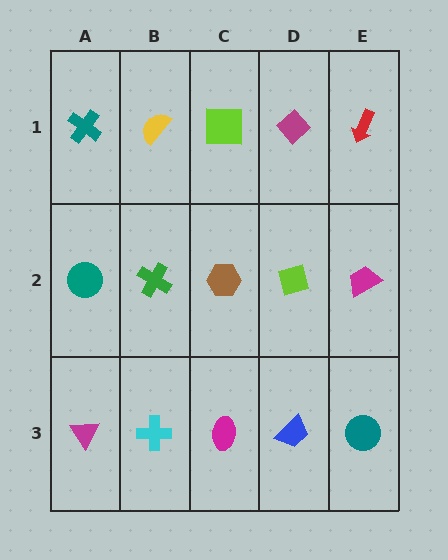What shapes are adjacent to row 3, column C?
A brown hexagon (row 2, column C), a cyan cross (row 3, column B), a blue trapezoid (row 3, column D).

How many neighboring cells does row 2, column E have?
3.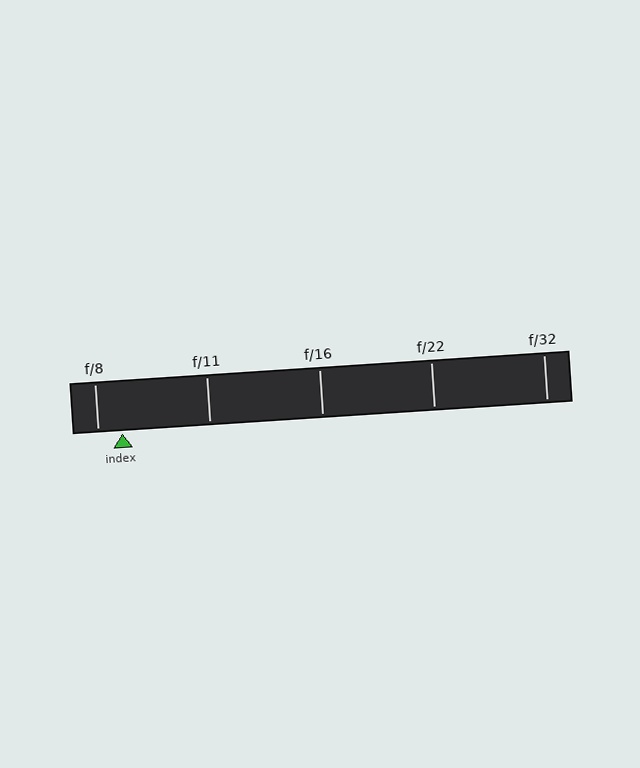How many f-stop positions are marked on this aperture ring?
There are 5 f-stop positions marked.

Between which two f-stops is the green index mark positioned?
The index mark is between f/8 and f/11.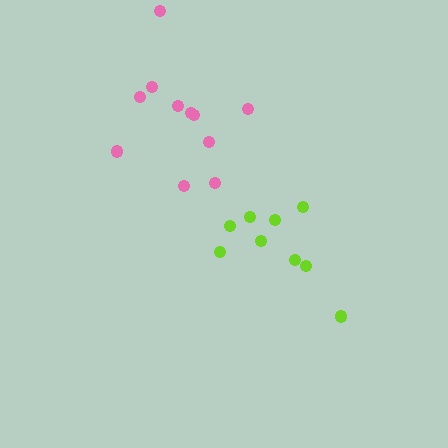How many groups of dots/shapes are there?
There are 2 groups.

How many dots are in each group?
Group 1: 9 dots, Group 2: 11 dots (20 total).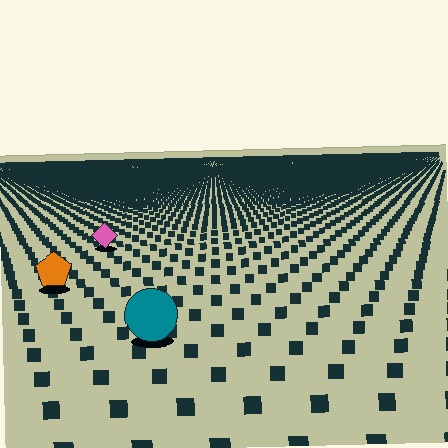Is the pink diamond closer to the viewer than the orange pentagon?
No. The orange pentagon is closer — you can tell from the texture gradient: the ground texture is coarser near it.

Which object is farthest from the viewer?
The pink diamond is farthest from the viewer. It appears smaller and the ground texture around it is denser.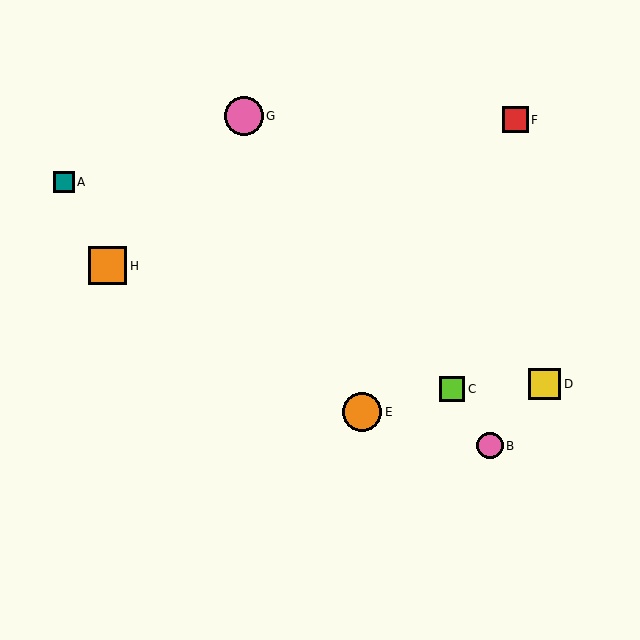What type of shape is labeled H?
Shape H is an orange square.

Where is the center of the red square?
The center of the red square is at (515, 120).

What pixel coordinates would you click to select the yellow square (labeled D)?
Click at (545, 384) to select the yellow square D.